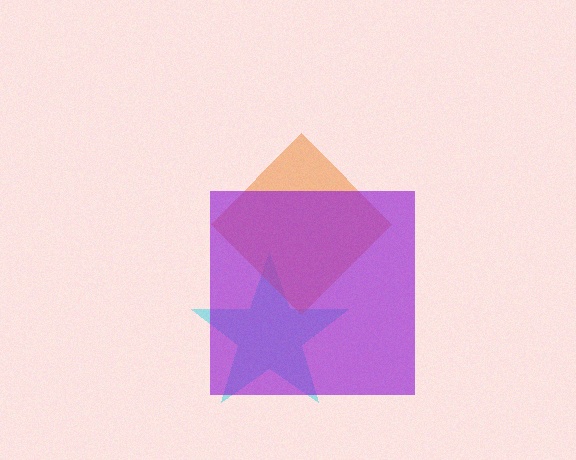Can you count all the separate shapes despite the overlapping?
Yes, there are 3 separate shapes.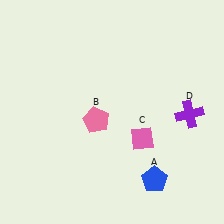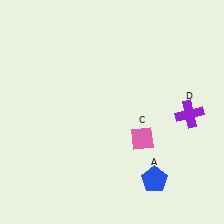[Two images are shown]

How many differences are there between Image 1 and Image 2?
There is 1 difference between the two images.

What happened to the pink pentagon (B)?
The pink pentagon (B) was removed in Image 2. It was in the bottom-left area of Image 1.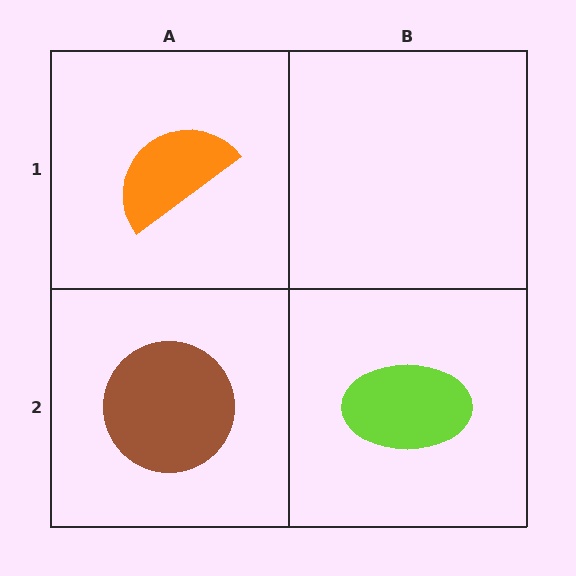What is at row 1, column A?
An orange semicircle.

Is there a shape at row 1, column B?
No, that cell is empty.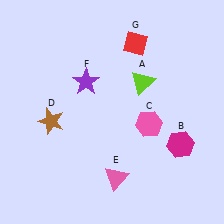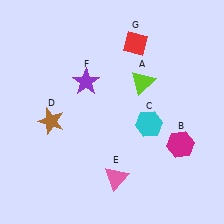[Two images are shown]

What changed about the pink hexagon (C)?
In Image 1, C is pink. In Image 2, it changed to cyan.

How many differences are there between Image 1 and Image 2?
There is 1 difference between the two images.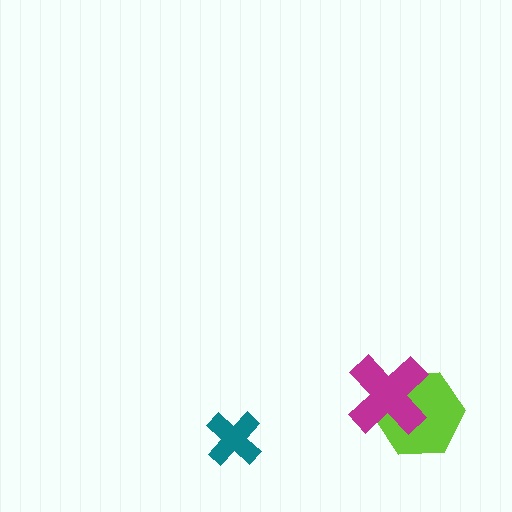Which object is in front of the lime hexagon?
The magenta cross is in front of the lime hexagon.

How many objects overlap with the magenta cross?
1 object overlaps with the magenta cross.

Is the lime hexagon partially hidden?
Yes, it is partially covered by another shape.